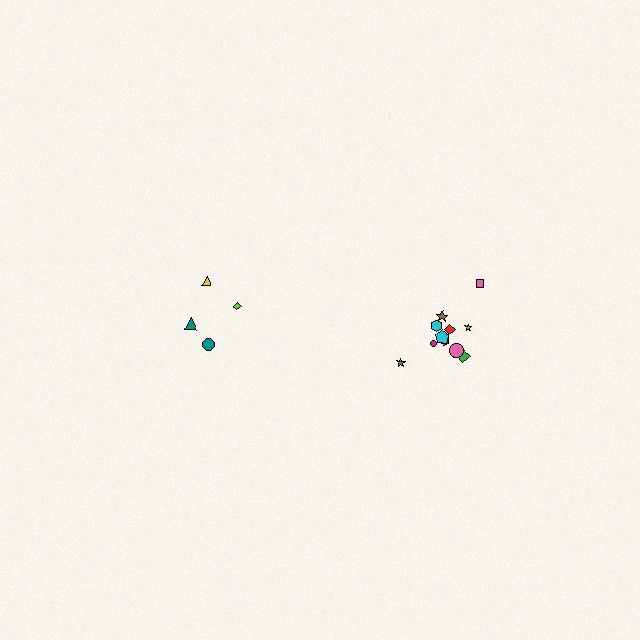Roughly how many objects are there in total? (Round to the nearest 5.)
Roughly 15 objects in total.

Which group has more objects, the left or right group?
The right group.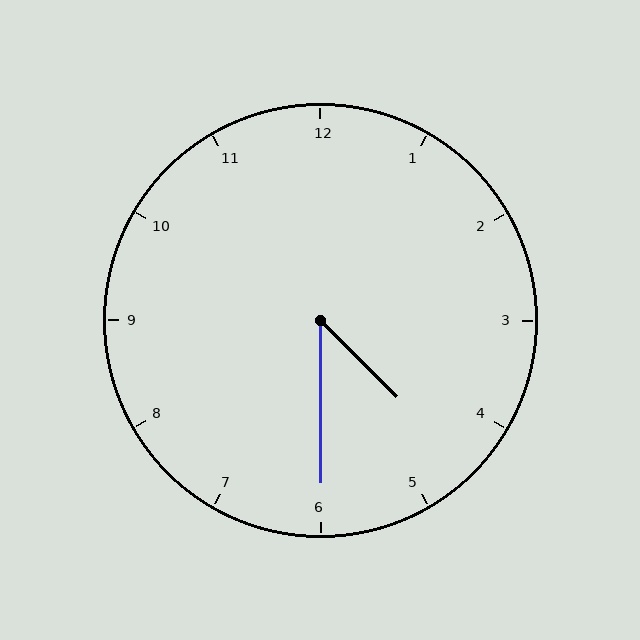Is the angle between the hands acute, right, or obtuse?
It is acute.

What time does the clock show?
4:30.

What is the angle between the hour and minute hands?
Approximately 45 degrees.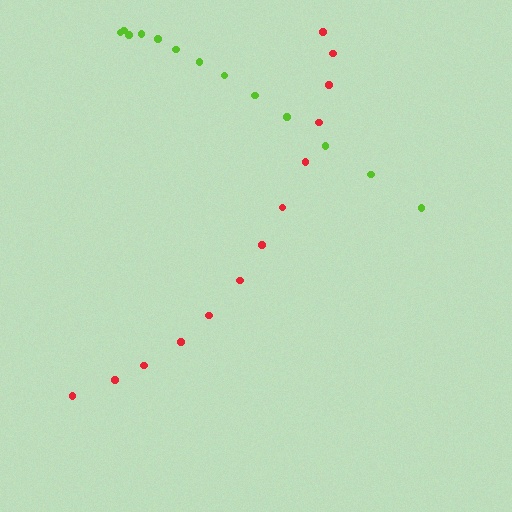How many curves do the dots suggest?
There are 2 distinct paths.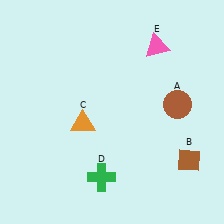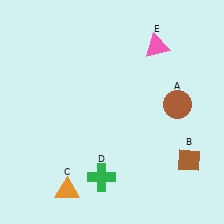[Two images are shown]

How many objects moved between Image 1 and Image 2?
1 object moved between the two images.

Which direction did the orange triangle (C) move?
The orange triangle (C) moved down.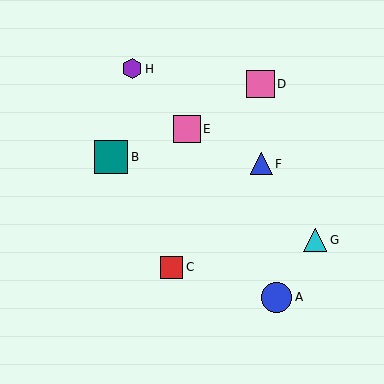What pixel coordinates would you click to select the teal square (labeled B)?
Click at (111, 157) to select the teal square B.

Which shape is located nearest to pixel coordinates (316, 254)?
The cyan triangle (labeled G) at (315, 240) is nearest to that location.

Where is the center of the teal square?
The center of the teal square is at (111, 157).